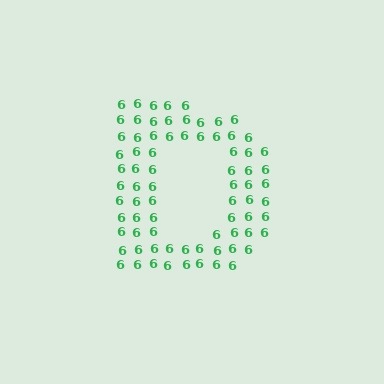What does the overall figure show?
The overall figure shows the letter D.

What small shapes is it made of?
It is made of small digit 6's.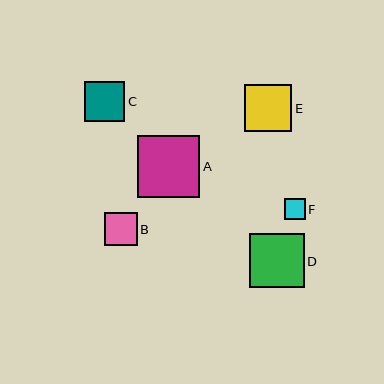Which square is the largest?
Square A is the largest with a size of approximately 62 pixels.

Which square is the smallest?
Square F is the smallest with a size of approximately 21 pixels.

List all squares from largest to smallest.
From largest to smallest: A, D, E, C, B, F.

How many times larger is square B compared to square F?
Square B is approximately 1.6 times the size of square F.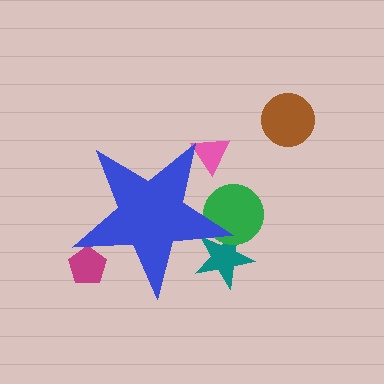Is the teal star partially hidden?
Yes, the teal star is partially hidden behind the blue star.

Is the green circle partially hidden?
Yes, the green circle is partially hidden behind the blue star.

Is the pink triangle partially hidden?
Yes, the pink triangle is partially hidden behind the blue star.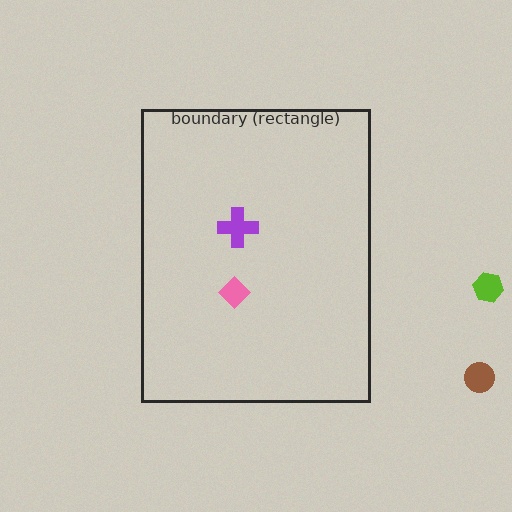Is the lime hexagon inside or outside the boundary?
Outside.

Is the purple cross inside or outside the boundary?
Inside.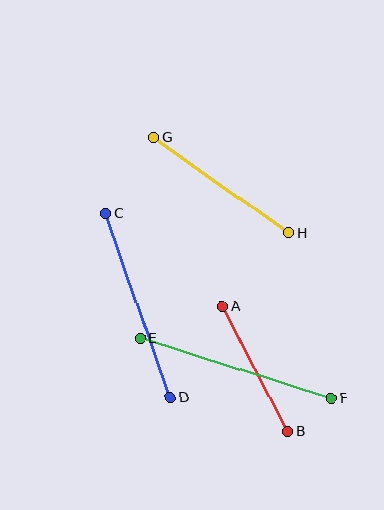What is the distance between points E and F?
The distance is approximately 200 pixels.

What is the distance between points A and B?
The distance is approximately 142 pixels.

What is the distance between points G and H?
The distance is approximately 165 pixels.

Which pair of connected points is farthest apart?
Points E and F are farthest apart.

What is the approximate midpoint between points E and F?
The midpoint is at approximately (236, 368) pixels.